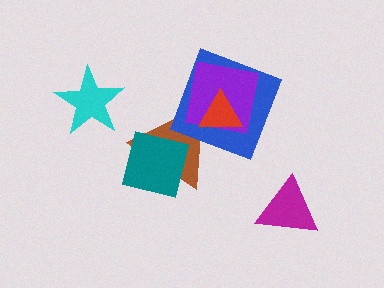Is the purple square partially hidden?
Yes, it is partially covered by another shape.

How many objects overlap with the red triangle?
3 objects overlap with the red triangle.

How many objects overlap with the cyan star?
0 objects overlap with the cyan star.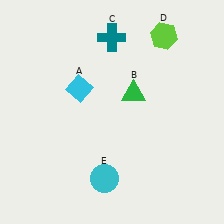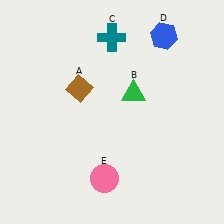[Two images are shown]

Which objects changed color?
A changed from cyan to brown. D changed from lime to blue. E changed from cyan to pink.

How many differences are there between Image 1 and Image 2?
There are 3 differences between the two images.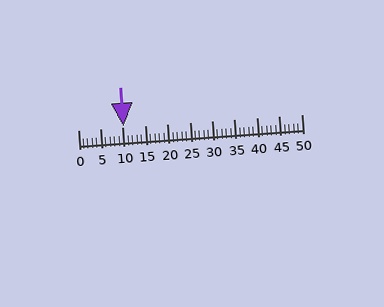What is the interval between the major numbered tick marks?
The major tick marks are spaced 5 units apart.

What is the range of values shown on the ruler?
The ruler shows values from 0 to 50.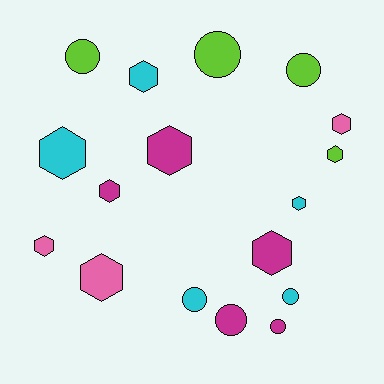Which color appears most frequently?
Cyan, with 5 objects.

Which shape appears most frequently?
Hexagon, with 10 objects.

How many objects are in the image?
There are 17 objects.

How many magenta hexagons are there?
There are 3 magenta hexagons.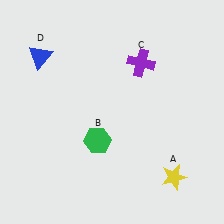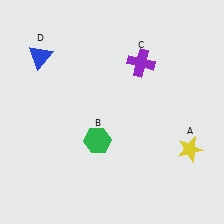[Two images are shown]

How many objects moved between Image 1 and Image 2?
1 object moved between the two images.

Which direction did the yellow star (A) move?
The yellow star (A) moved up.